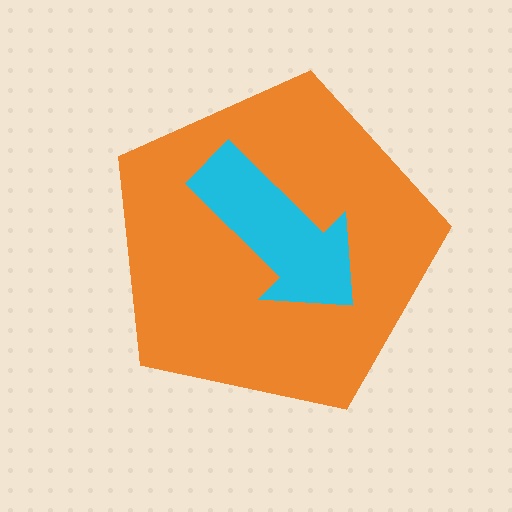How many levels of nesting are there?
2.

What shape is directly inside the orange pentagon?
The cyan arrow.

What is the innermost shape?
The cyan arrow.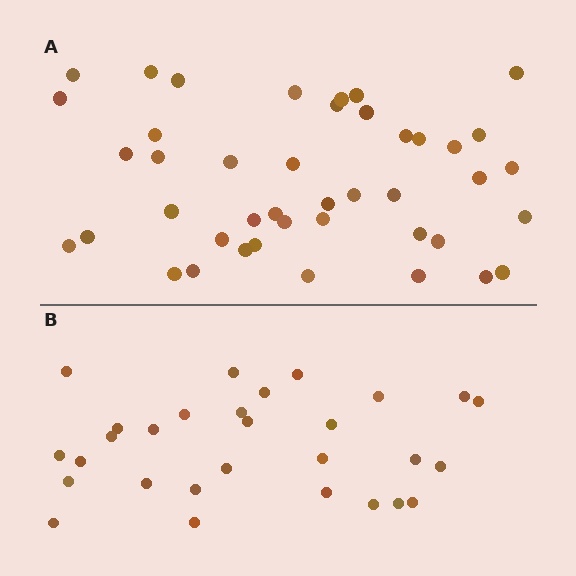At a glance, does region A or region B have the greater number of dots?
Region A (the top region) has more dots.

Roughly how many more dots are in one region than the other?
Region A has approximately 15 more dots than region B.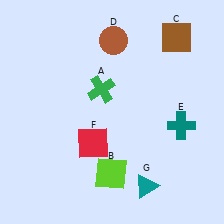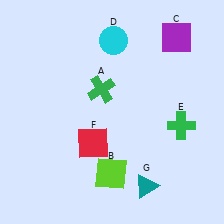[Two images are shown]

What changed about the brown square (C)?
In Image 1, C is brown. In Image 2, it changed to purple.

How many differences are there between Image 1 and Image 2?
There are 3 differences between the two images.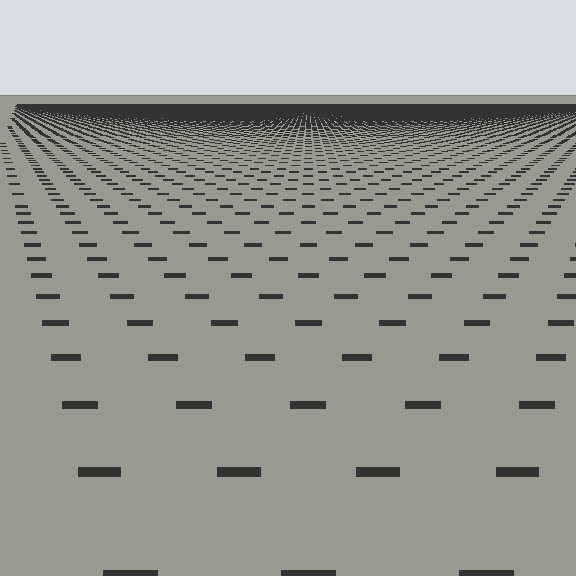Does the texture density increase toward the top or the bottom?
Density increases toward the top.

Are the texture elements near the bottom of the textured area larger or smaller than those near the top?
Larger. Near the bottom, elements are closer to the viewer and appear at a bigger on-screen size.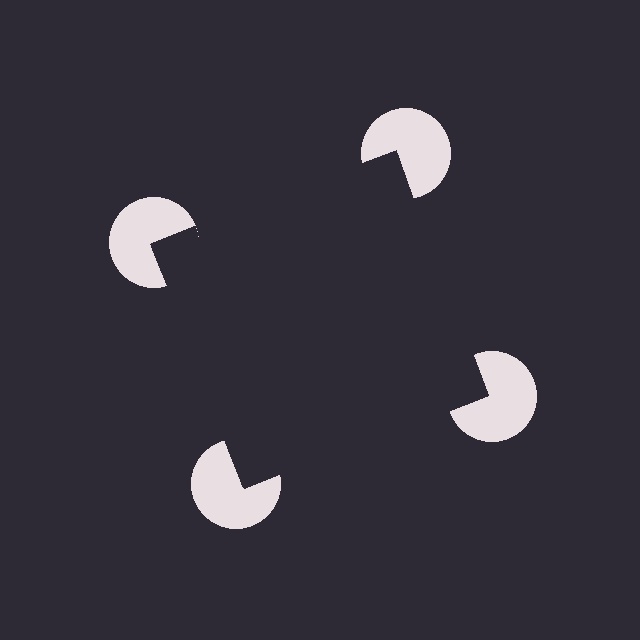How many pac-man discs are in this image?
There are 4 — one at each vertex of the illusory square.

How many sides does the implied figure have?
4 sides.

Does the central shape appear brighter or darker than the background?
It typically appears slightly darker than the background, even though no actual brightness change is drawn.